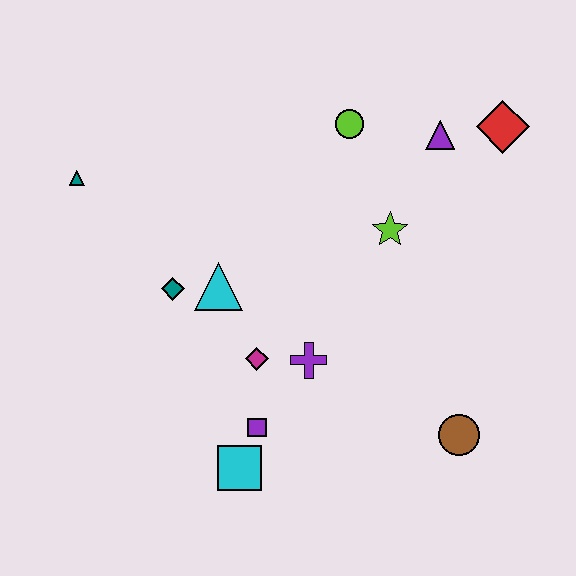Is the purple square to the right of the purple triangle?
No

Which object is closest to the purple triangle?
The red diamond is closest to the purple triangle.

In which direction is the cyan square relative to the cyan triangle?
The cyan square is below the cyan triangle.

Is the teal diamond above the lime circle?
No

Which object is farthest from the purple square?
The red diamond is farthest from the purple square.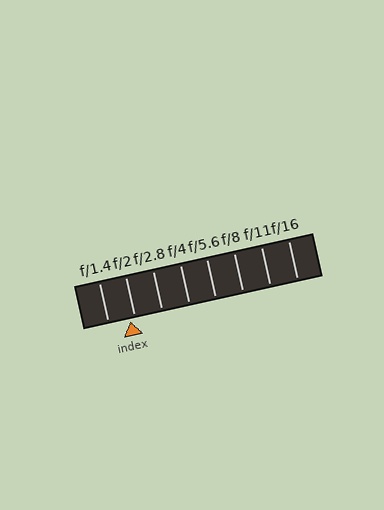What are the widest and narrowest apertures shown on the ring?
The widest aperture shown is f/1.4 and the narrowest is f/16.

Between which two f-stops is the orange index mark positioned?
The index mark is between f/1.4 and f/2.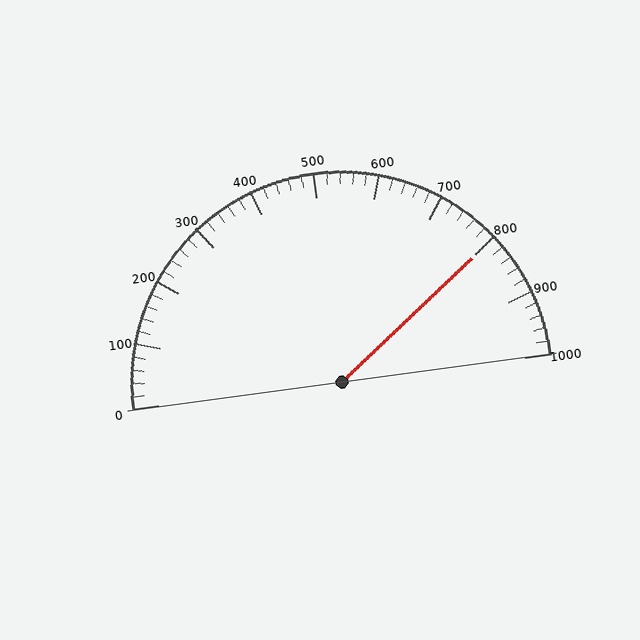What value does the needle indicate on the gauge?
The needle indicates approximately 800.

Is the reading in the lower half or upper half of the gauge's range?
The reading is in the upper half of the range (0 to 1000).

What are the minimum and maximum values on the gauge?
The gauge ranges from 0 to 1000.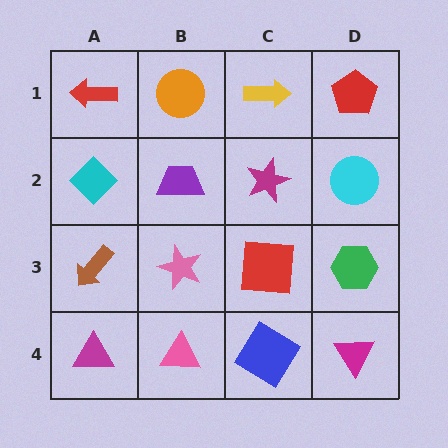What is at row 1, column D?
A red pentagon.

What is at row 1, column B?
An orange circle.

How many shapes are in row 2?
4 shapes.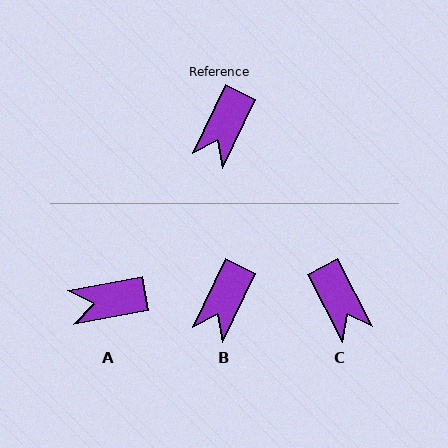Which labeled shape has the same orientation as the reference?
B.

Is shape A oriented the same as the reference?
No, it is off by about 54 degrees.